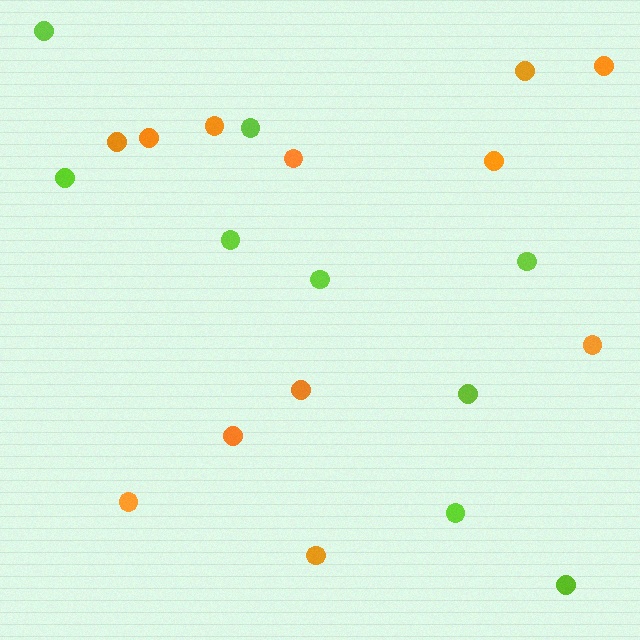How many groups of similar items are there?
There are 2 groups: one group of lime circles (9) and one group of orange circles (12).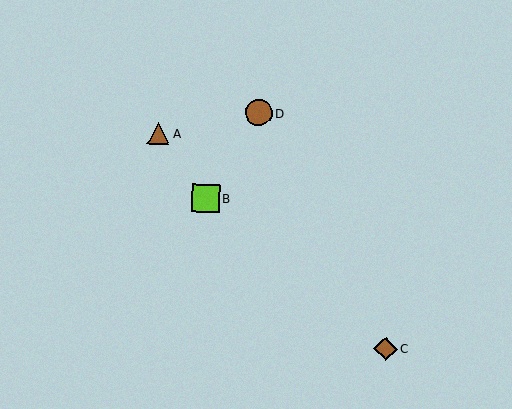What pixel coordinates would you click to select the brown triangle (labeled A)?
Click at (159, 133) to select the brown triangle A.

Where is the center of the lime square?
The center of the lime square is at (206, 198).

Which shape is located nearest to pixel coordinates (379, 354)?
The brown diamond (labeled C) at (385, 349) is nearest to that location.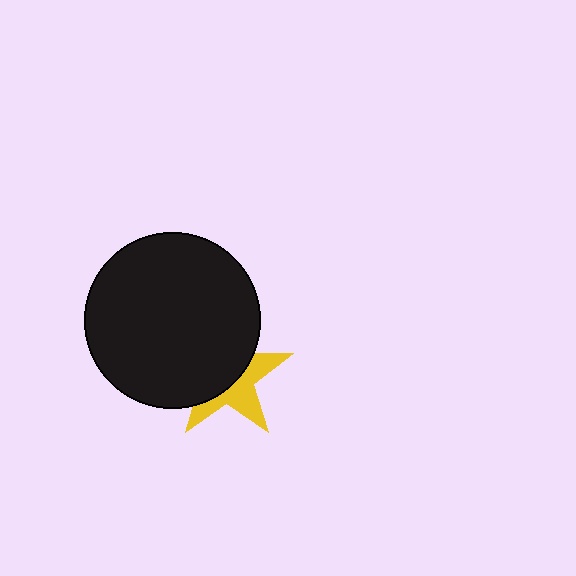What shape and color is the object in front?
The object in front is a black circle.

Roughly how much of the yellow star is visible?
A small part of it is visible (roughly 43%).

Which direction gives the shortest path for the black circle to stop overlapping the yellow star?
Moving toward the upper-left gives the shortest separation.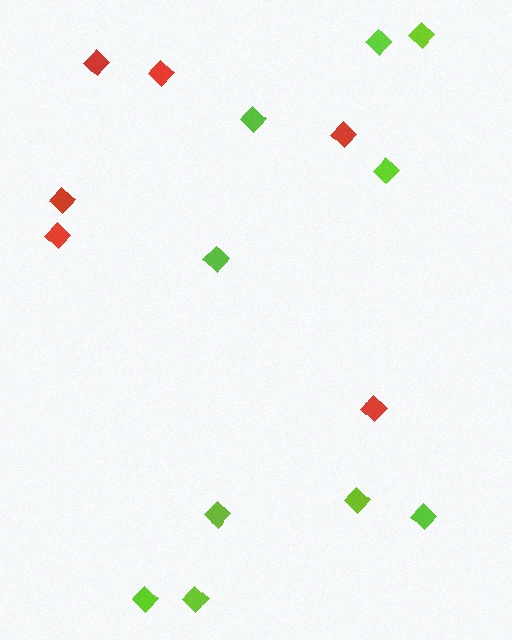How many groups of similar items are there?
There are 2 groups: one group of lime diamonds (10) and one group of red diamonds (6).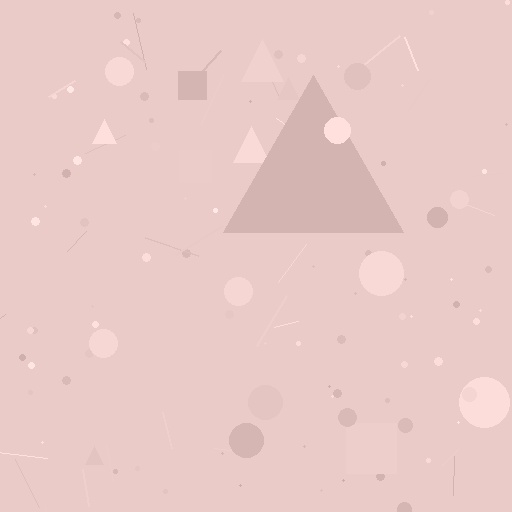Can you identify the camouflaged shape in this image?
The camouflaged shape is a triangle.